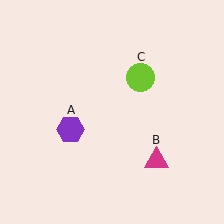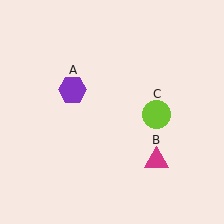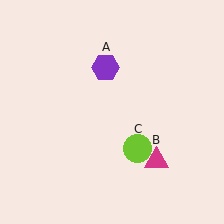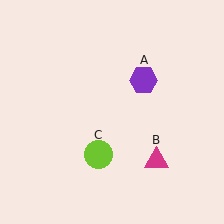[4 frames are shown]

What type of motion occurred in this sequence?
The purple hexagon (object A), lime circle (object C) rotated clockwise around the center of the scene.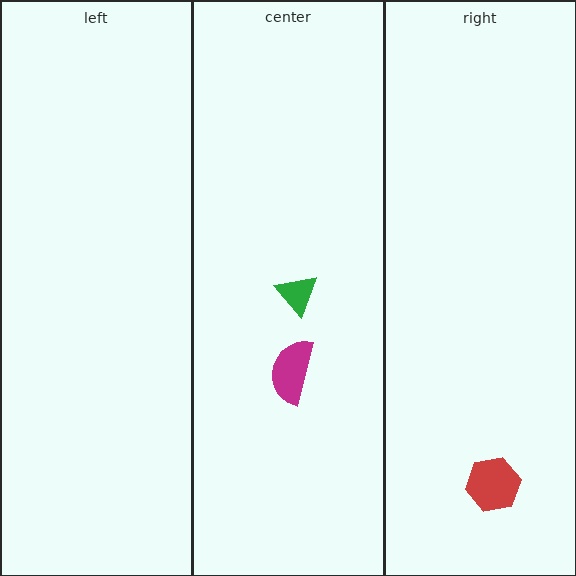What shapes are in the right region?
The red hexagon.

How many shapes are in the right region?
1.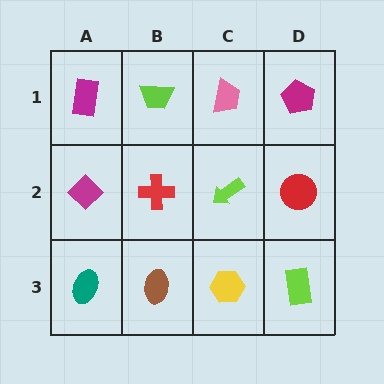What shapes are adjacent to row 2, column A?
A magenta rectangle (row 1, column A), a teal ellipse (row 3, column A), a red cross (row 2, column B).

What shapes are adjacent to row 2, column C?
A pink trapezoid (row 1, column C), a yellow hexagon (row 3, column C), a red cross (row 2, column B), a red circle (row 2, column D).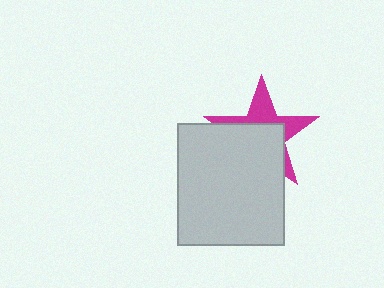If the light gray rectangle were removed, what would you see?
You would see the complete magenta star.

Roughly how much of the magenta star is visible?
A small part of it is visible (roughly 43%).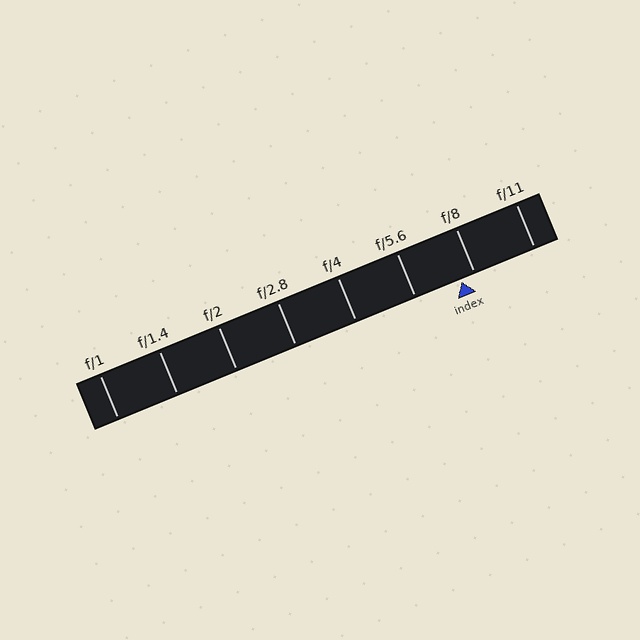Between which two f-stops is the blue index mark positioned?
The index mark is between f/5.6 and f/8.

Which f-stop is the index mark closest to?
The index mark is closest to f/8.